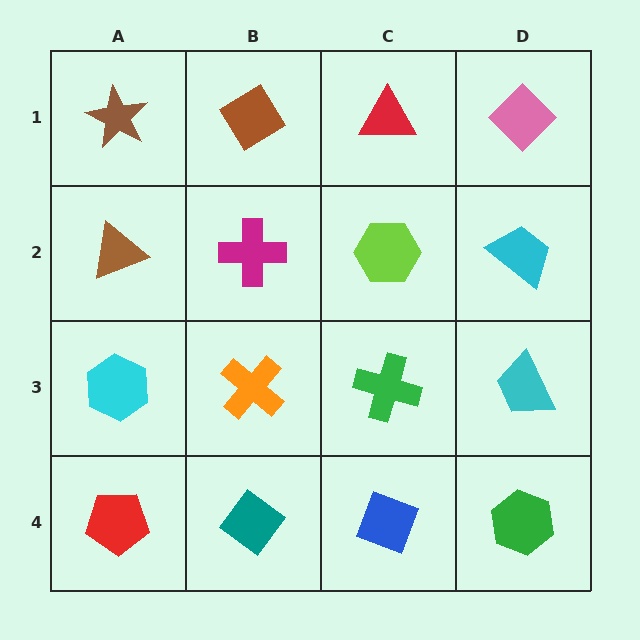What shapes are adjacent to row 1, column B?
A magenta cross (row 2, column B), a brown star (row 1, column A), a red triangle (row 1, column C).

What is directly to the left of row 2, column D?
A lime hexagon.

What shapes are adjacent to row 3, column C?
A lime hexagon (row 2, column C), a blue diamond (row 4, column C), an orange cross (row 3, column B), a cyan trapezoid (row 3, column D).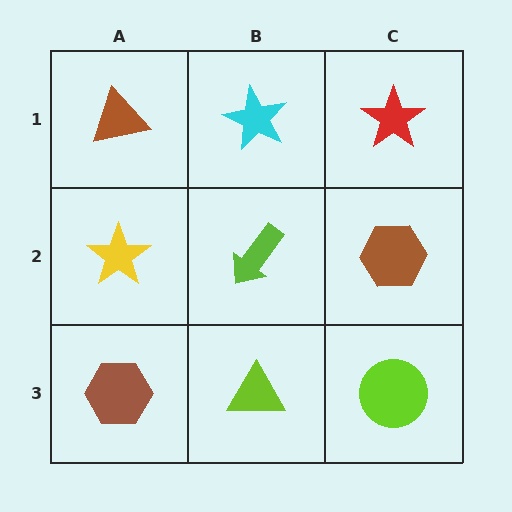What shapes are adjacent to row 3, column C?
A brown hexagon (row 2, column C), a lime triangle (row 3, column B).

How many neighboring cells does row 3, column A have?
2.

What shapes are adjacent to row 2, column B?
A cyan star (row 1, column B), a lime triangle (row 3, column B), a yellow star (row 2, column A), a brown hexagon (row 2, column C).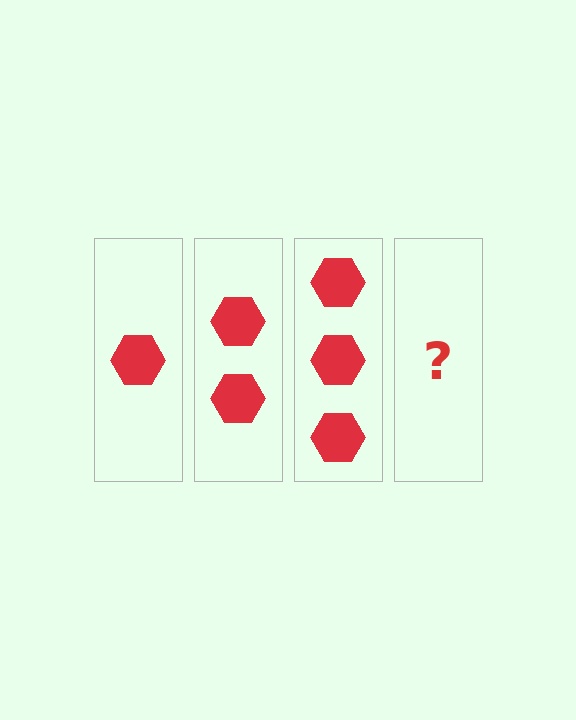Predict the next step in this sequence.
The next step is 4 hexagons.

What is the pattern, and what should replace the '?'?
The pattern is that each step adds one more hexagon. The '?' should be 4 hexagons.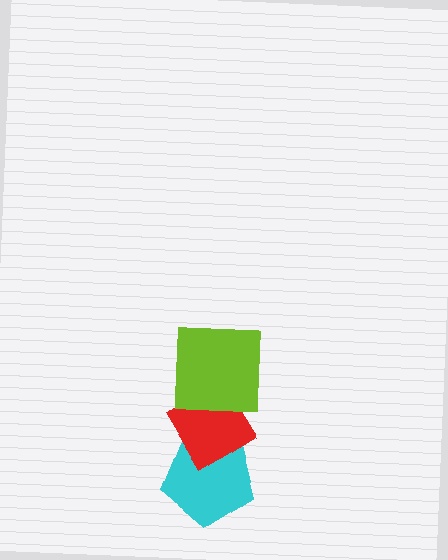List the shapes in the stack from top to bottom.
From top to bottom: the lime square, the red diamond, the cyan pentagon.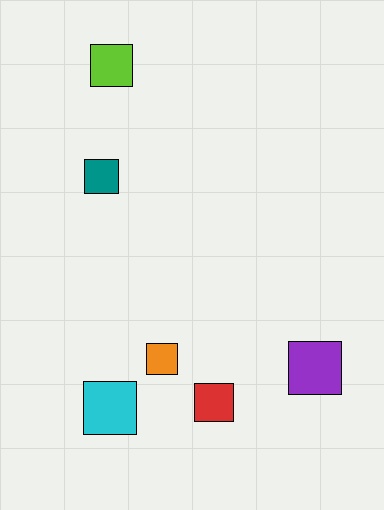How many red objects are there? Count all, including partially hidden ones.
There is 1 red object.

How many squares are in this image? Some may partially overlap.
There are 6 squares.